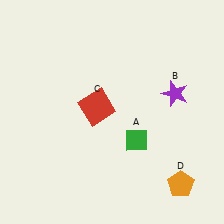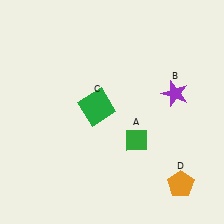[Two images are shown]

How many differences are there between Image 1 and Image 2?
There is 1 difference between the two images.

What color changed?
The square (C) changed from red in Image 1 to green in Image 2.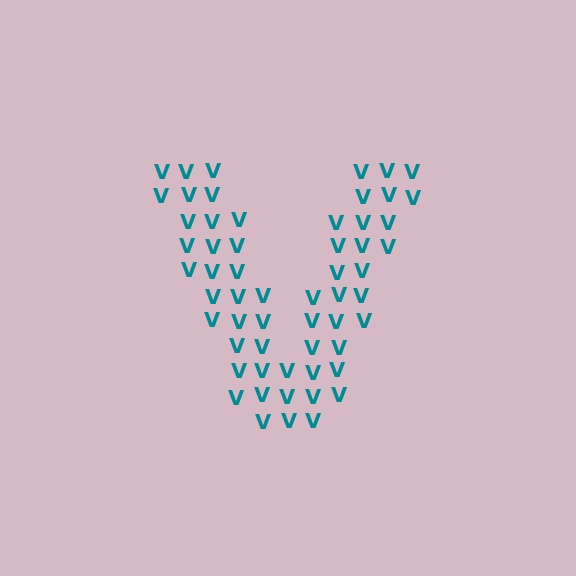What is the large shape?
The large shape is the letter V.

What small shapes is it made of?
It is made of small letter V's.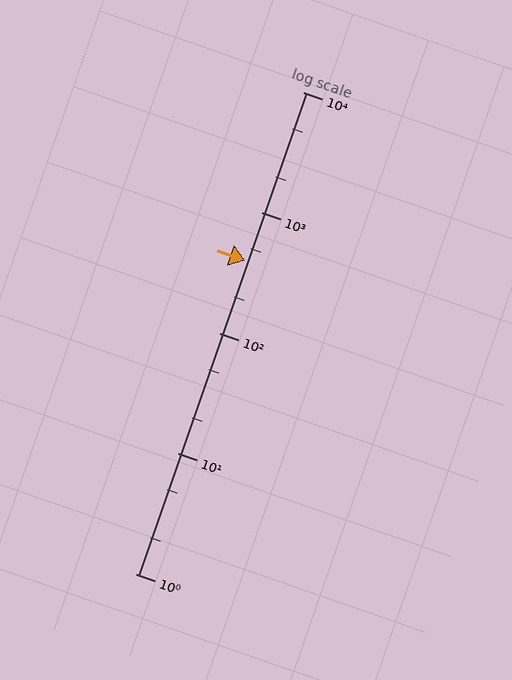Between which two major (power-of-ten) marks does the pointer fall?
The pointer is between 100 and 1000.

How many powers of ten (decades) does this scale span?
The scale spans 4 decades, from 1 to 10000.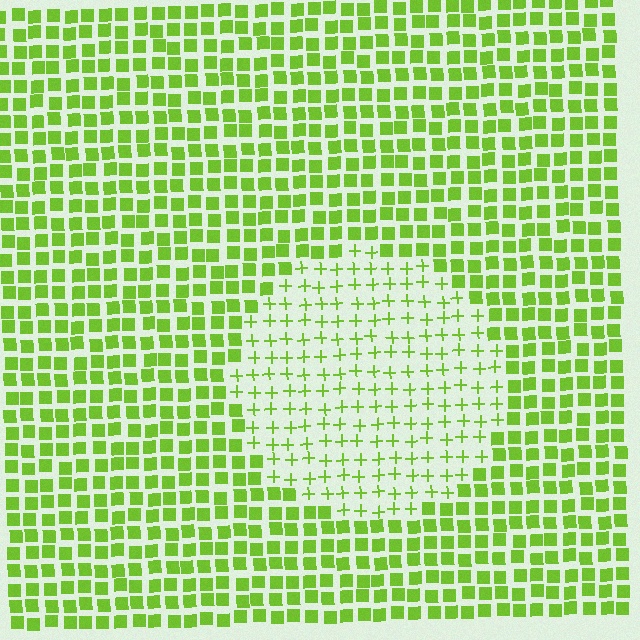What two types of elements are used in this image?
The image uses plus signs inside the circle region and squares outside it.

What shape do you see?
I see a circle.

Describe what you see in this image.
The image is filled with small lime elements arranged in a uniform grid. A circle-shaped region contains plus signs, while the surrounding area contains squares. The boundary is defined purely by the change in element shape.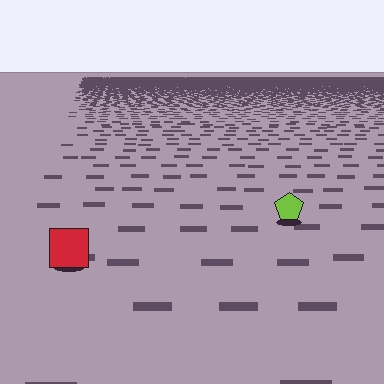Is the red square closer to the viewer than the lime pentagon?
Yes. The red square is closer — you can tell from the texture gradient: the ground texture is coarser near it.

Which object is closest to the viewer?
The red square is closest. The texture marks near it are larger and more spread out.